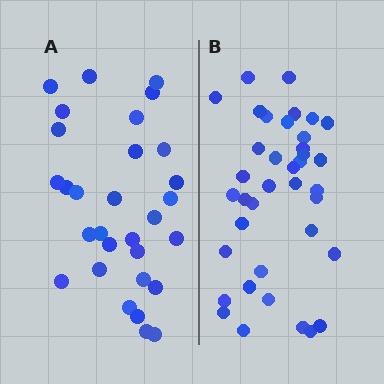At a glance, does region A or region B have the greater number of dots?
Region B (the right region) has more dots.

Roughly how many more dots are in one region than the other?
Region B has roughly 8 or so more dots than region A.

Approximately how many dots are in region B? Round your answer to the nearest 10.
About 40 dots. (The exact count is 38, which rounds to 40.)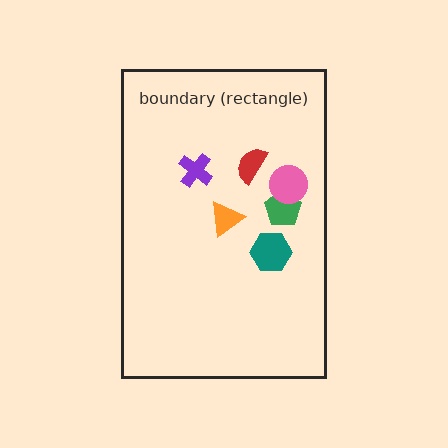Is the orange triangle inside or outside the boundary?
Inside.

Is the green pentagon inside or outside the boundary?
Inside.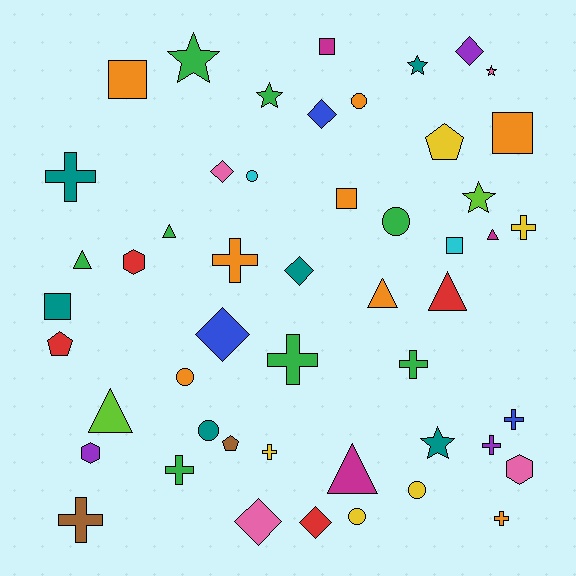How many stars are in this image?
There are 6 stars.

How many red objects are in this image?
There are 4 red objects.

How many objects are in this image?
There are 50 objects.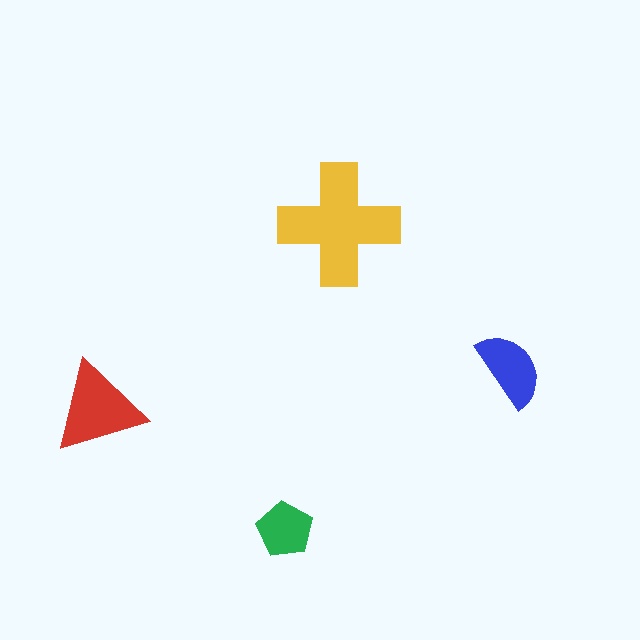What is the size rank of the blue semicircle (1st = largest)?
3rd.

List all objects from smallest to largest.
The green pentagon, the blue semicircle, the red triangle, the yellow cross.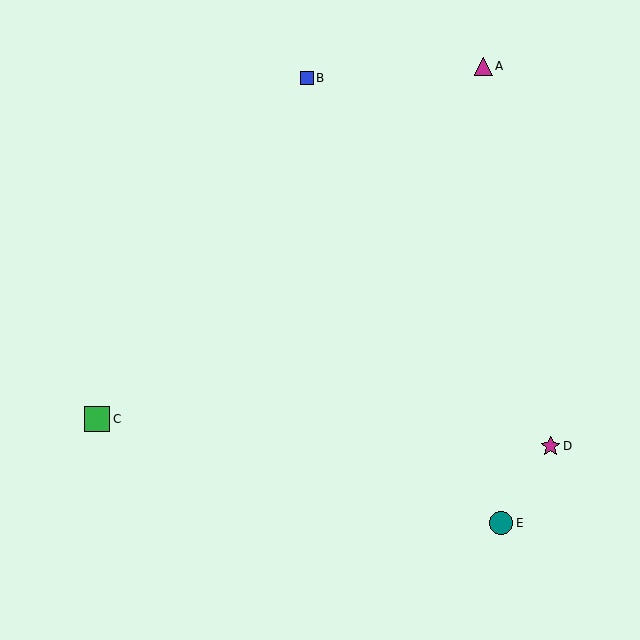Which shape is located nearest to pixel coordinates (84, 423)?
The green square (labeled C) at (97, 419) is nearest to that location.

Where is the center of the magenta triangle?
The center of the magenta triangle is at (484, 66).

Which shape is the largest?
The green square (labeled C) is the largest.